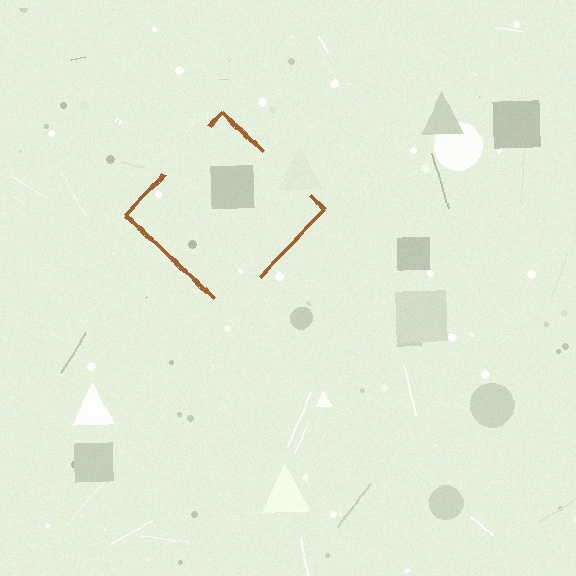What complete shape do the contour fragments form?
The contour fragments form a diamond.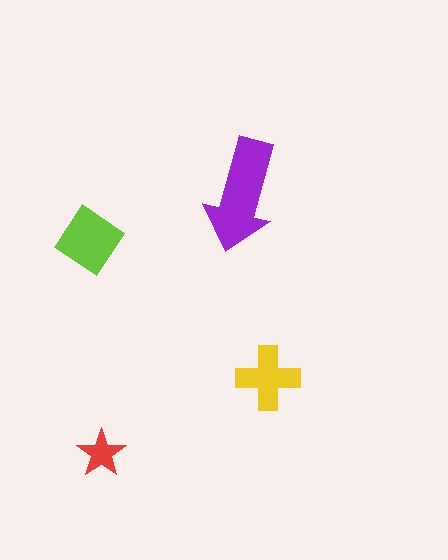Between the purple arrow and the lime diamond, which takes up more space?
The purple arrow.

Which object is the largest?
The purple arrow.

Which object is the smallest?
The red star.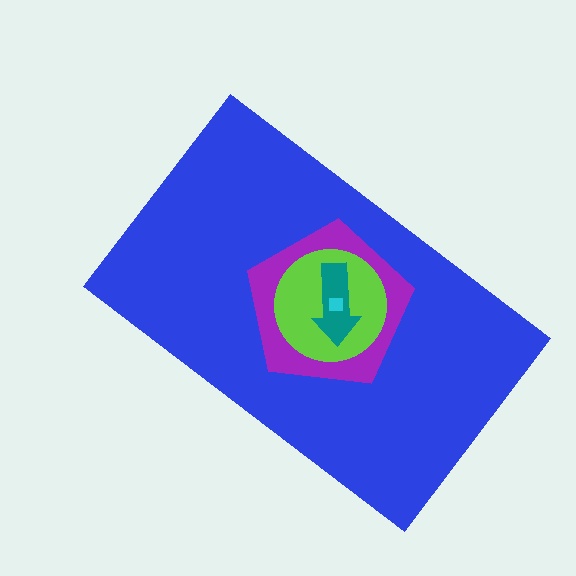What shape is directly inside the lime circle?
The teal arrow.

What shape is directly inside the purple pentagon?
The lime circle.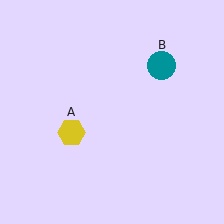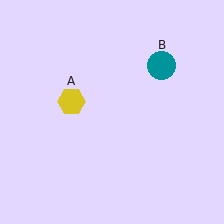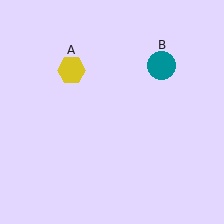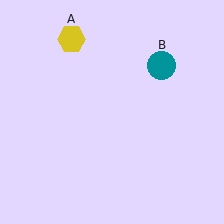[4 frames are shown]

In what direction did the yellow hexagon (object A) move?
The yellow hexagon (object A) moved up.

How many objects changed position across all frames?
1 object changed position: yellow hexagon (object A).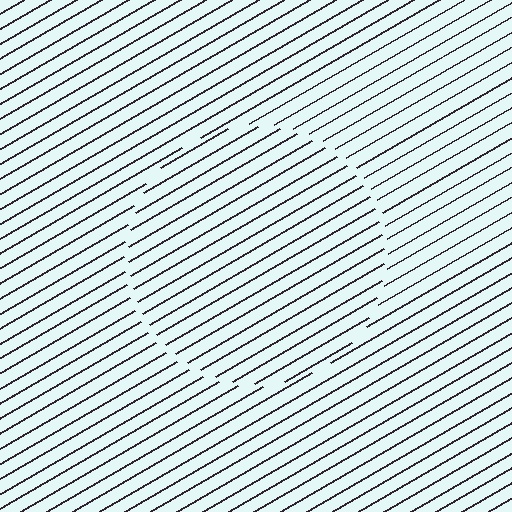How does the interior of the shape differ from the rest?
The interior of the shape contains the same grating, shifted by half a period — the contour is defined by the phase discontinuity where line-ends from the inner and outer gratings abut.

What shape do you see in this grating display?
An illusory circle. The interior of the shape contains the same grating, shifted by half a period — the contour is defined by the phase discontinuity where line-ends from the inner and outer gratings abut.